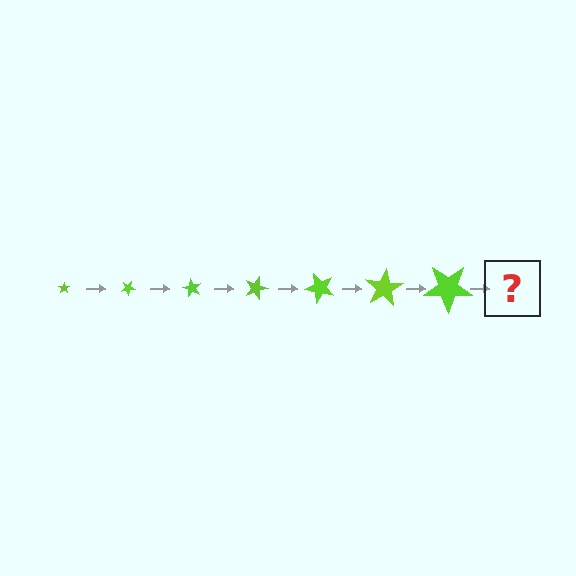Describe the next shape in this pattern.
It should be a star, larger than the previous one and rotated 210 degrees from the start.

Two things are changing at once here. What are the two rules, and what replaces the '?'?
The two rules are that the star grows larger each step and it rotates 30 degrees each step. The '?' should be a star, larger than the previous one and rotated 210 degrees from the start.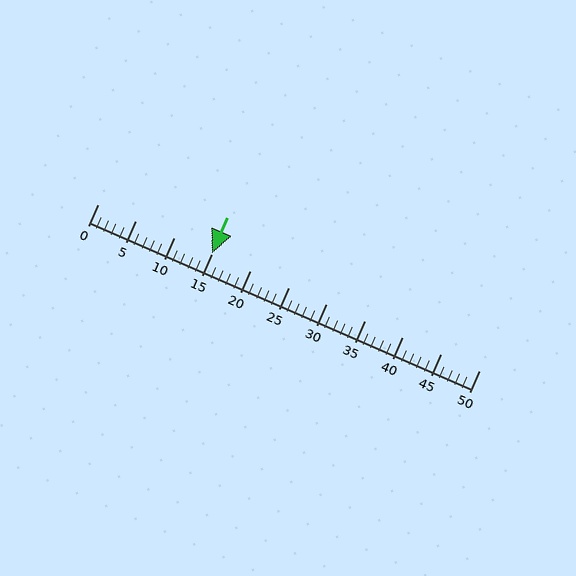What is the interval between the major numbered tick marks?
The major tick marks are spaced 5 units apart.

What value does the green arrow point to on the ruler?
The green arrow points to approximately 15.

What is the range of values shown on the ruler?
The ruler shows values from 0 to 50.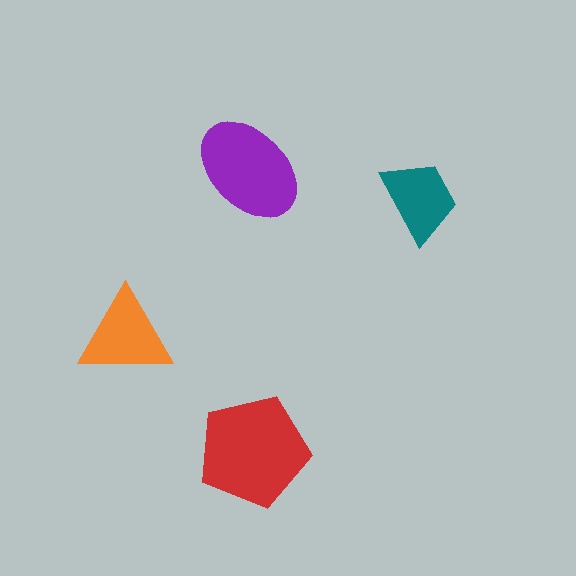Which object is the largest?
The red pentagon.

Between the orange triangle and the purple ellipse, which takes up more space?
The purple ellipse.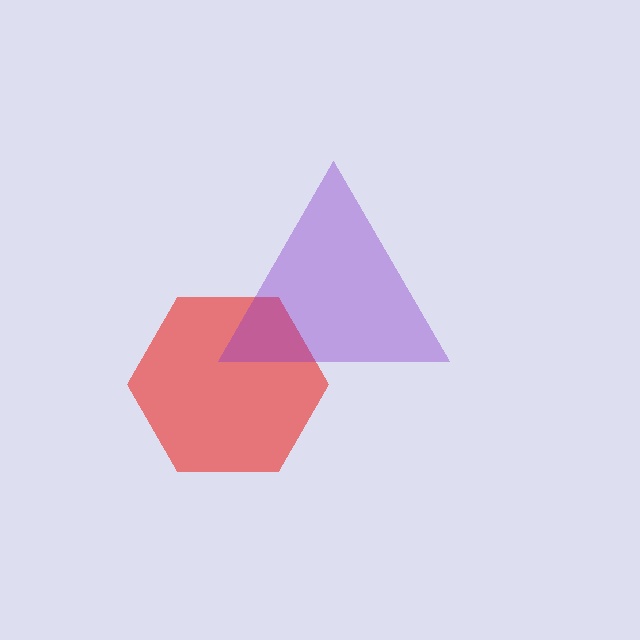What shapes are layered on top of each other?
The layered shapes are: a red hexagon, a purple triangle.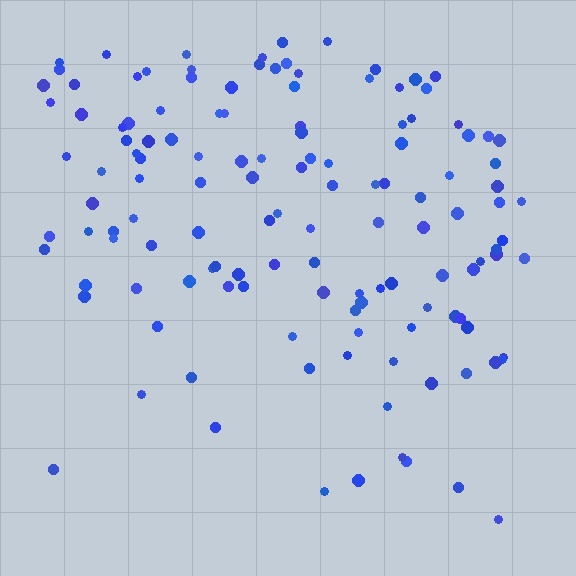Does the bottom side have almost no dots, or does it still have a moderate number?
Still a moderate number, just noticeably fewer than the top.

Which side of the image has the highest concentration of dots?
The top.